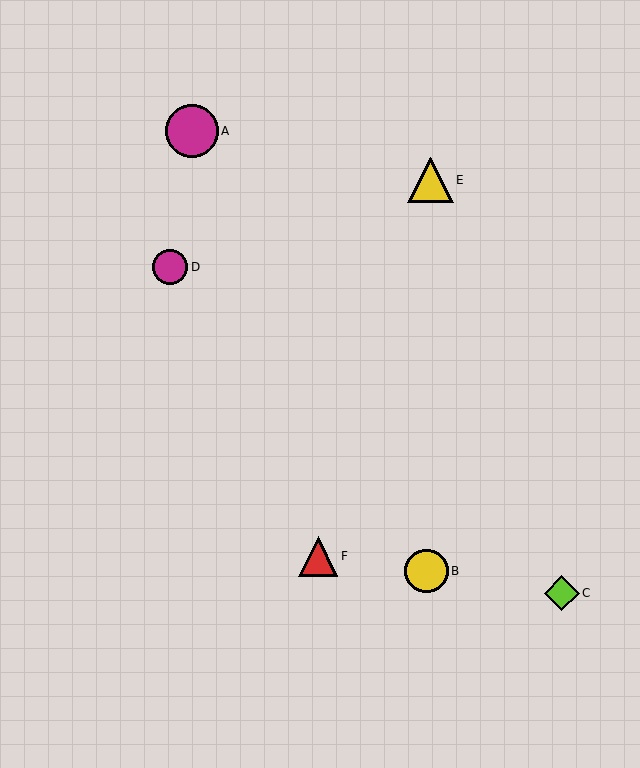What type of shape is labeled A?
Shape A is a magenta circle.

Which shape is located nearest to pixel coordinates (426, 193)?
The yellow triangle (labeled E) at (431, 180) is nearest to that location.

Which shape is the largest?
The magenta circle (labeled A) is the largest.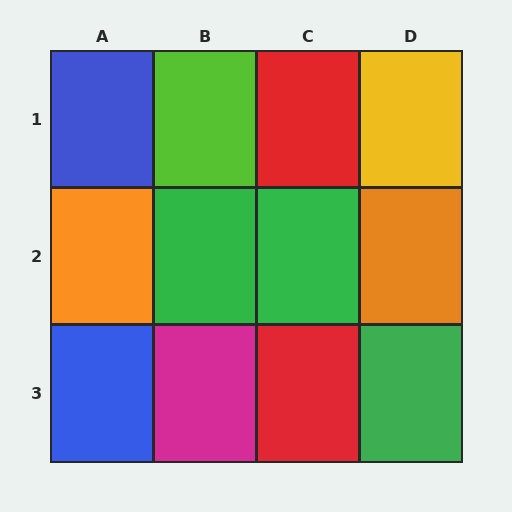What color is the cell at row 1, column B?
Lime.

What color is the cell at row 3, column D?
Green.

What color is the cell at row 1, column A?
Blue.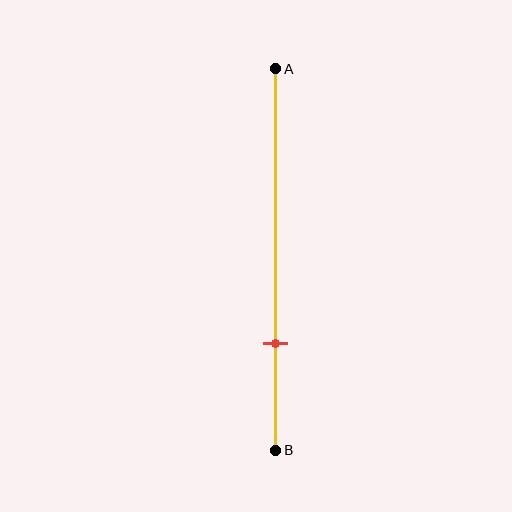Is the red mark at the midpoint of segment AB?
No, the mark is at about 70% from A, not at the 50% midpoint.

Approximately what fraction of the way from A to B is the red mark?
The red mark is approximately 70% of the way from A to B.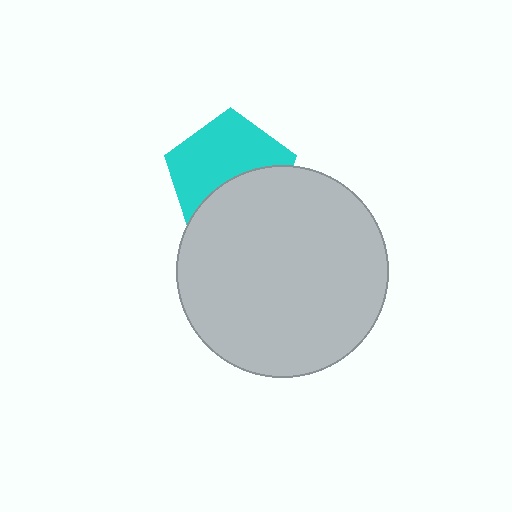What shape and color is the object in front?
The object in front is a light gray circle.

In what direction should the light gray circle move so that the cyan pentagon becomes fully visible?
The light gray circle should move down. That is the shortest direction to clear the overlap and leave the cyan pentagon fully visible.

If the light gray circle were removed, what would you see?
You would see the complete cyan pentagon.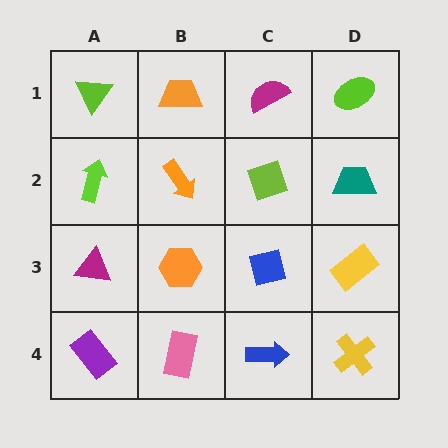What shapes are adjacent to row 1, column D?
A teal trapezoid (row 2, column D), a magenta semicircle (row 1, column C).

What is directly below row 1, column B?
An orange arrow.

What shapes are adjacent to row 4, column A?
A magenta triangle (row 3, column A), a pink rectangle (row 4, column B).